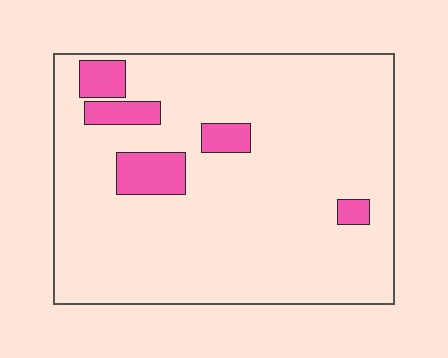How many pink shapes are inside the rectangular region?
5.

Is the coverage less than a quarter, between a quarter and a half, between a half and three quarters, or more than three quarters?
Less than a quarter.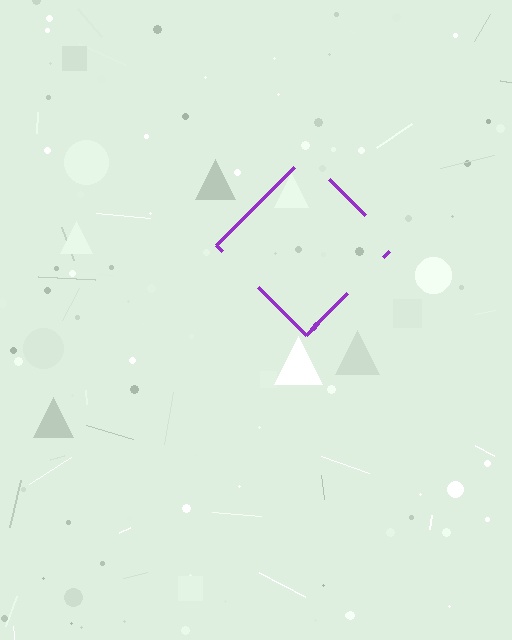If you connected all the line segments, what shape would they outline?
They would outline a diamond.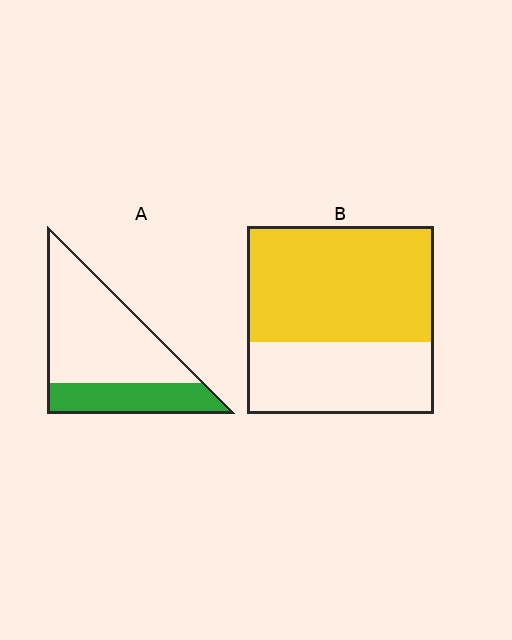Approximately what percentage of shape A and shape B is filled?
A is approximately 30% and B is approximately 60%.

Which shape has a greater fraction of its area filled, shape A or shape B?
Shape B.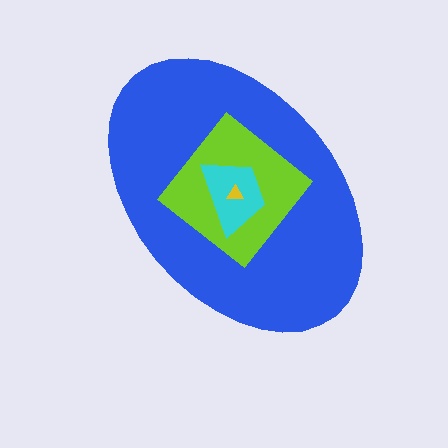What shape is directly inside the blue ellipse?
The lime diamond.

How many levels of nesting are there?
4.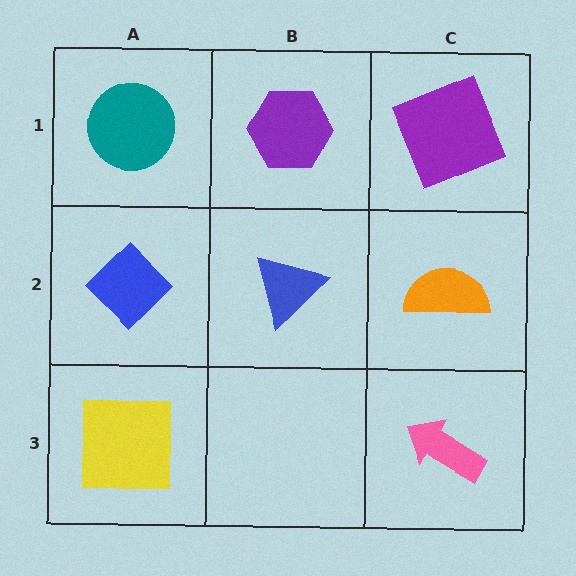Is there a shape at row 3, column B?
No, that cell is empty.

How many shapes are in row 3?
2 shapes.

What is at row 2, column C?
An orange semicircle.